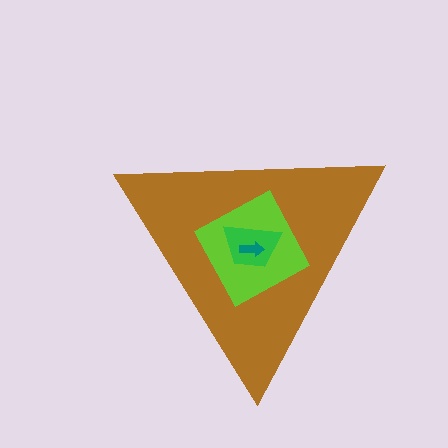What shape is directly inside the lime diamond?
The green trapezoid.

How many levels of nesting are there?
4.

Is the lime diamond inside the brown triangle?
Yes.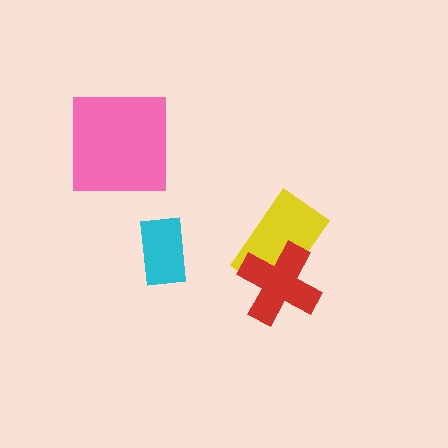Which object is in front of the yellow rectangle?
The red cross is in front of the yellow rectangle.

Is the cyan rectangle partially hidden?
No, no other shape covers it.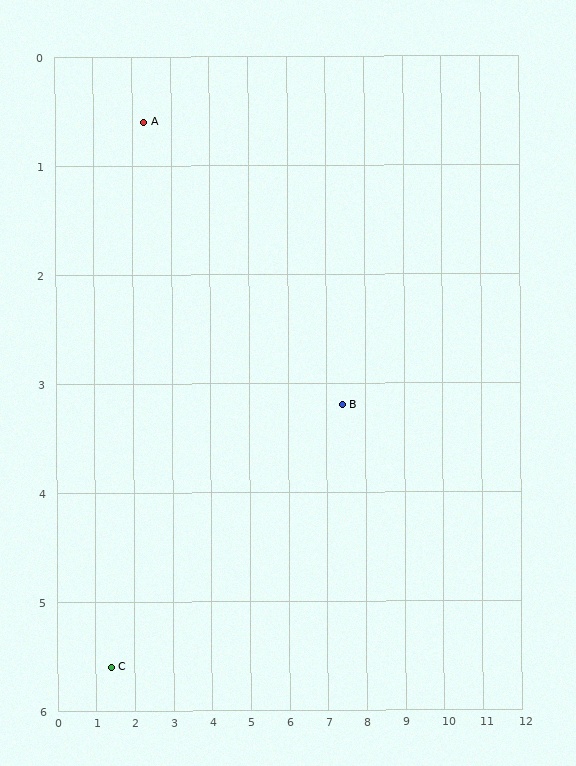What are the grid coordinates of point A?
Point A is at approximately (2.3, 0.6).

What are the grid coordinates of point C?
Point C is at approximately (1.4, 5.6).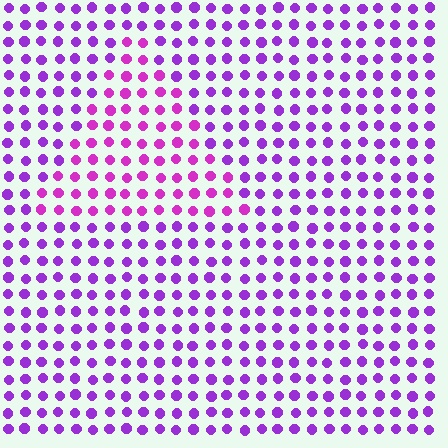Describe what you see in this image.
The image is filled with small purple elements in a uniform arrangement. A triangle-shaped region is visible where the elements are tinted to a slightly different hue, forming a subtle color boundary.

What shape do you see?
I see a triangle.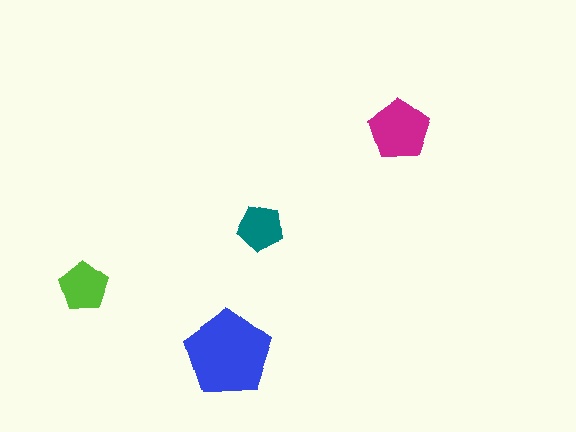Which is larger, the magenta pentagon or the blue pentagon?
The blue one.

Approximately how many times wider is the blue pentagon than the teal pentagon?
About 2 times wider.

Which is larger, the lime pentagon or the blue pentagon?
The blue one.